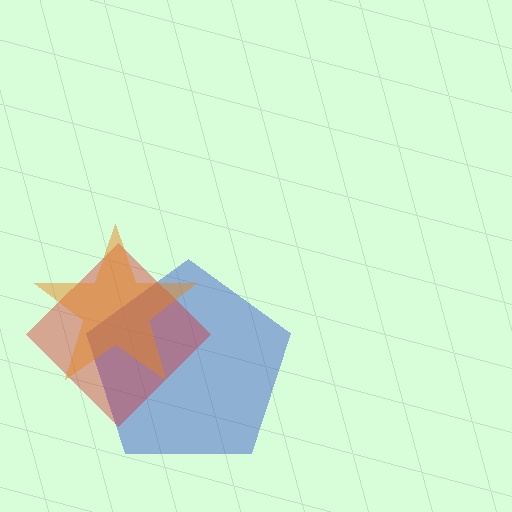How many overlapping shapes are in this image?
There are 3 overlapping shapes in the image.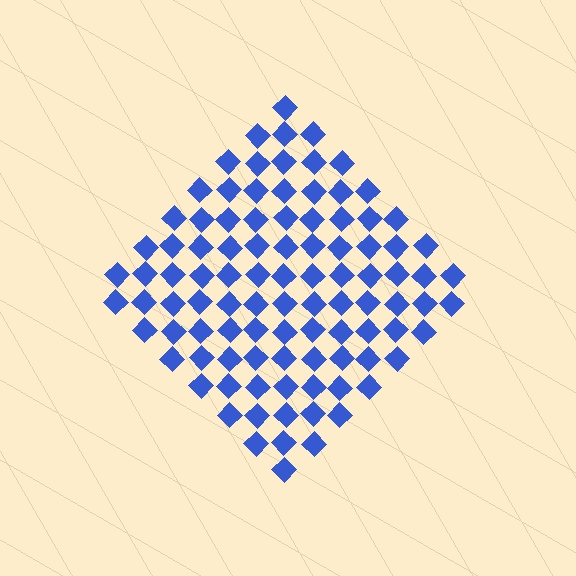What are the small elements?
The small elements are diamonds.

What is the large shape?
The large shape is a diamond.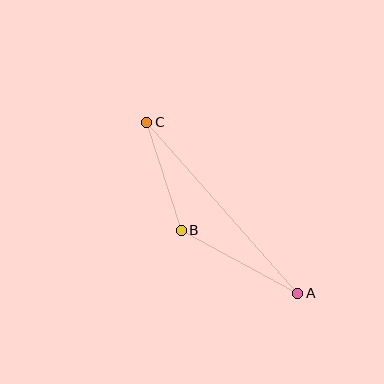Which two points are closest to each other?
Points B and C are closest to each other.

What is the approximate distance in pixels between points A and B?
The distance between A and B is approximately 132 pixels.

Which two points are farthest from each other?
Points A and C are farthest from each other.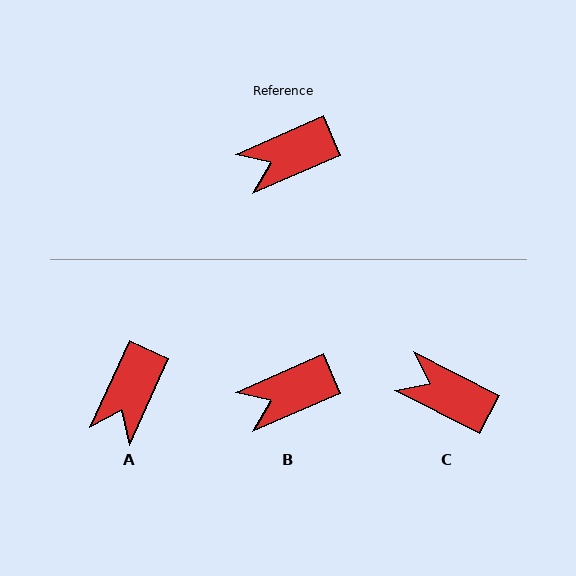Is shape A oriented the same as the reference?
No, it is off by about 42 degrees.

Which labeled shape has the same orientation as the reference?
B.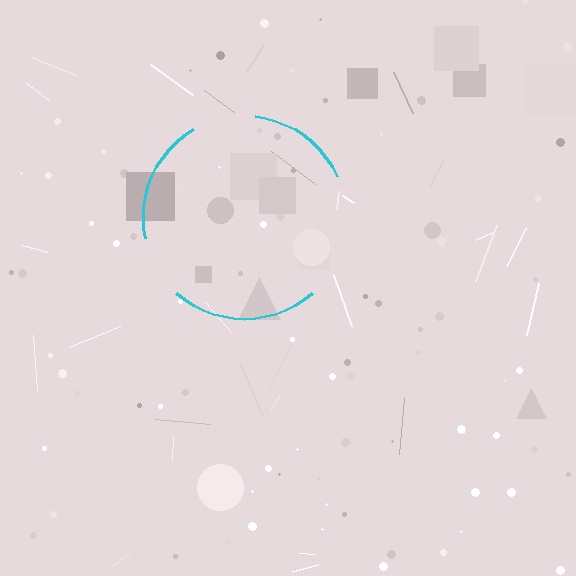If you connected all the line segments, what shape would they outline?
They would outline a circle.